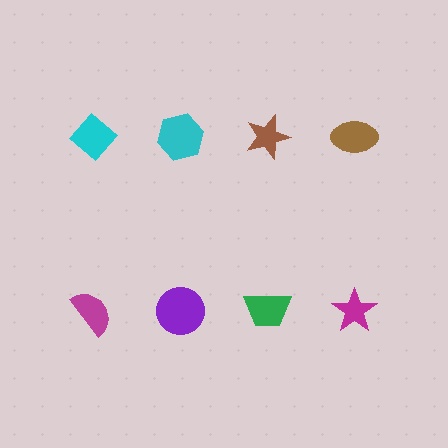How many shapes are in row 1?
4 shapes.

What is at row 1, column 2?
A cyan hexagon.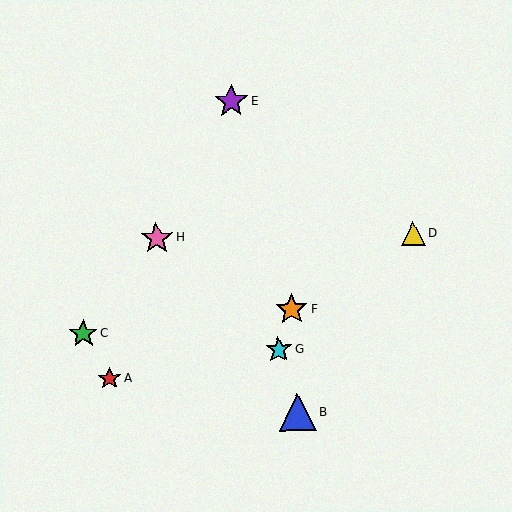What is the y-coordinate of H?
Object H is at y≈238.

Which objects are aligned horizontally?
Objects D, H are aligned horizontally.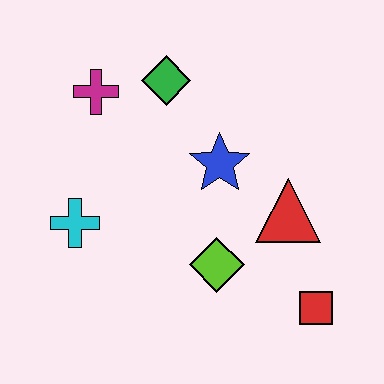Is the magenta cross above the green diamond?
No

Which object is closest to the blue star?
The red triangle is closest to the blue star.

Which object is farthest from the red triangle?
The magenta cross is farthest from the red triangle.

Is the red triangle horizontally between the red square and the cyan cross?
Yes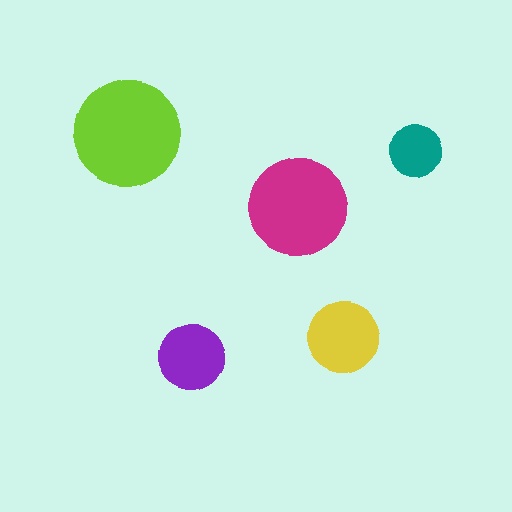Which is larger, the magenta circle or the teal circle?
The magenta one.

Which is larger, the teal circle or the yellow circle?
The yellow one.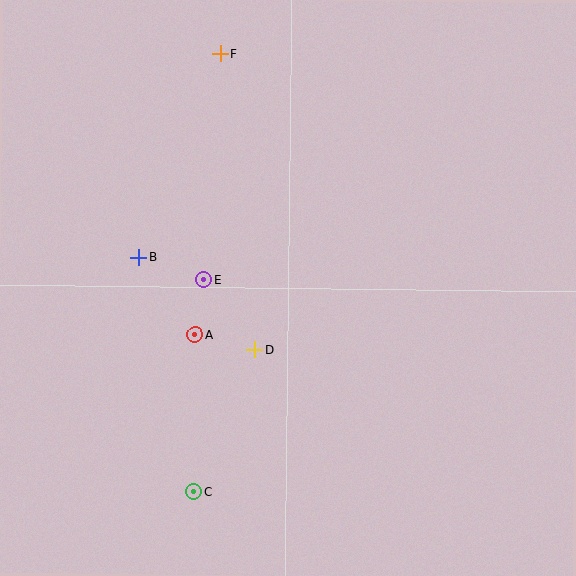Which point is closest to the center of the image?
Point D at (255, 349) is closest to the center.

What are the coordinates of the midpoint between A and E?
The midpoint between A and E is at (199, 307).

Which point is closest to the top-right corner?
Point F is closest to the top-right corner.